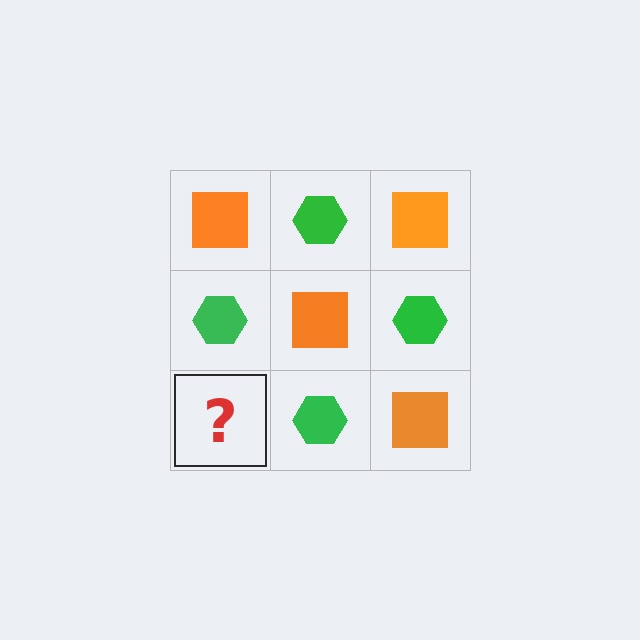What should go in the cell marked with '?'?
The missing cell should contain an orange square.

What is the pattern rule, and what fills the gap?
The rule is that it alternates orange square and green hexagon in a checkerboard pattern. The gap should be filled with an orange square.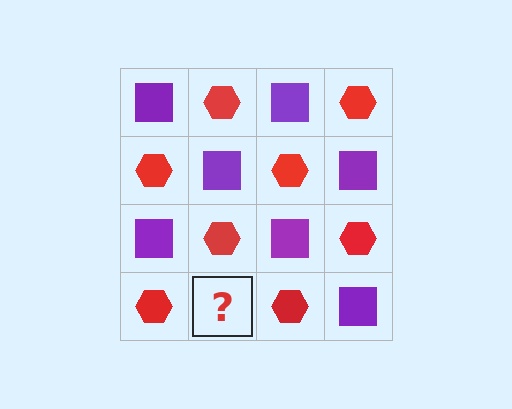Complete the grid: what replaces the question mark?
The question mark should be replaced with a purple square.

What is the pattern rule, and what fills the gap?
The rule is that it alternates purple square and red hexagon in a checkerboard pattern. The gap should be filled with a purple square.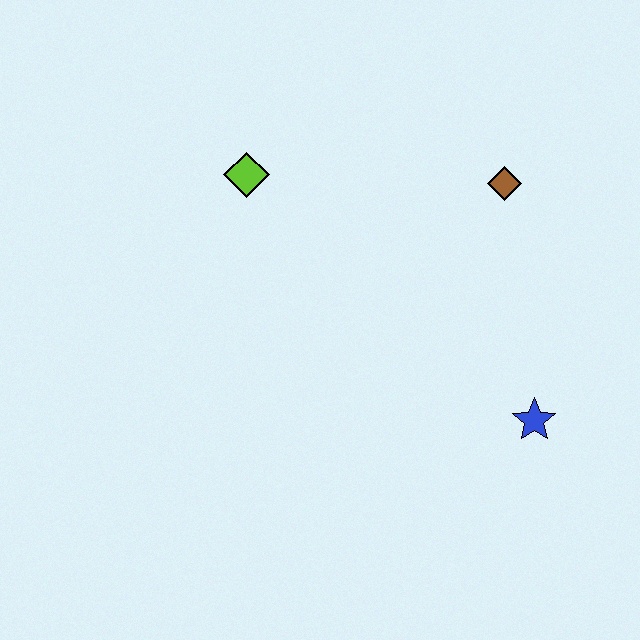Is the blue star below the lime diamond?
Yes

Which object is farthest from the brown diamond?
The lime diamond is farthest from the brown diamond.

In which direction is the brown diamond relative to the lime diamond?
The brown diamond is to the right of the lime diamond.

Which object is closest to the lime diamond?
The brown diamond is closest to the lime diamond.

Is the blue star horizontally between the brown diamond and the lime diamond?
No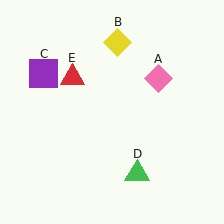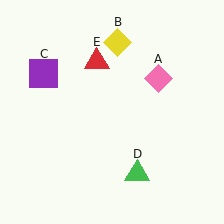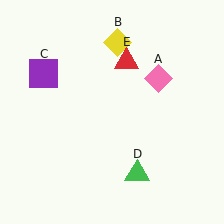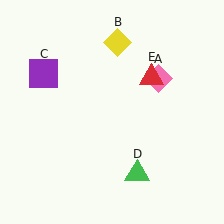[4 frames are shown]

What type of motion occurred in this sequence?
The red triangle (object E) rotated clockwise around the center of the scene.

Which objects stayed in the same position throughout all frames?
Pink diamond (object A) and yellow diamond (object B) and purple square (object C) and green triangle (object D) remained stationary.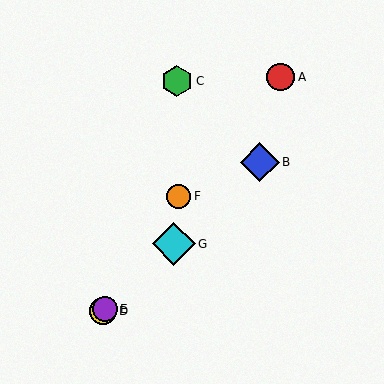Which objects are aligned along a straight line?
Objects B, D, E, G are aligned along a straight line.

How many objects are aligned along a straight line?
4 objects (B, D, E, G) are aligned along a straight line.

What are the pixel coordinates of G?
Object G is at (174, 244).